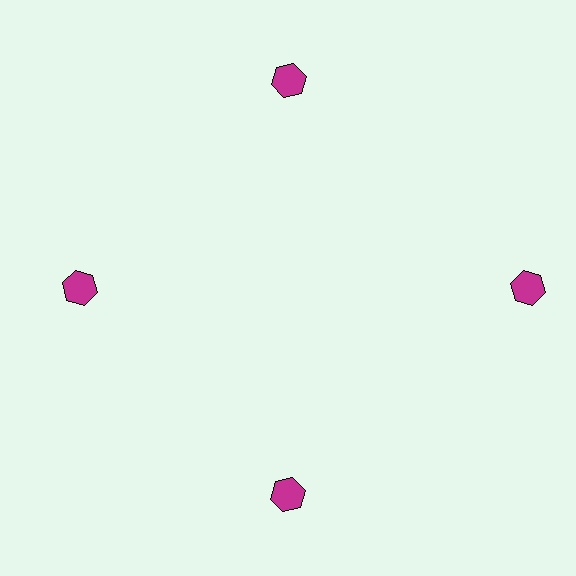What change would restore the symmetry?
The symmetry would be restored by moving it inward, back onto the ring so that all 4 hexagons sit at equal angles and equal distance from the center.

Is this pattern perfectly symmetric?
No. The 4 magenta hexagons are arranged in a ring, but one element near the 3 o'clock position is pushed outward from the center, breaking the 4-fold rotational symmetry.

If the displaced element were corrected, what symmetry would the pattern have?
It would have 4-fold rotational symmetry — the pattern would map onto itself every 90 degrees.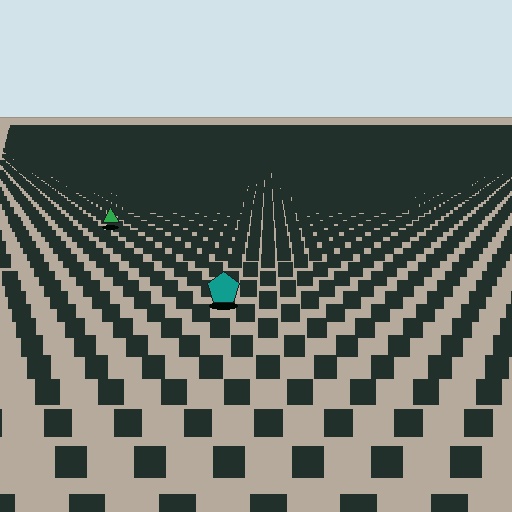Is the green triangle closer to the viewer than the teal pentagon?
No. The teal pentagon is closer — you can tell from the texture gradient: the ground texture is coarser near it.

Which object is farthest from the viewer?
The green triangle is farthest from the viewer. It appears smaller and the ground texture around it is denser.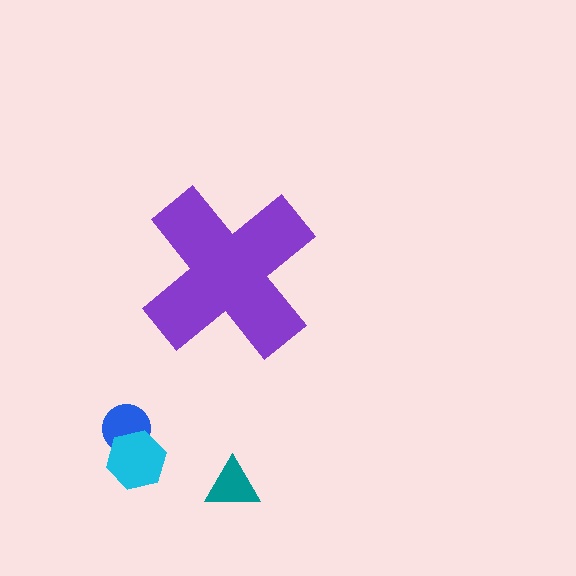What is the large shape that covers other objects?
A purple cross.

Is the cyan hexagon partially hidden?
No, the cyan hexagon is fully visible.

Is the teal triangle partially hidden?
No, the teal triangle is fully visible.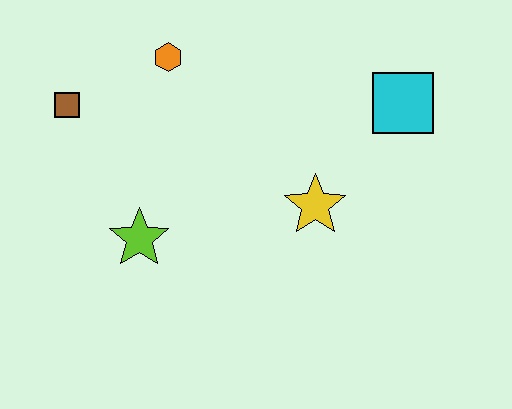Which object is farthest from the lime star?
The cyan square is farthest from the lime star.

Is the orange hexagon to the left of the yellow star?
Yes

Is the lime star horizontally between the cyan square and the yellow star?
No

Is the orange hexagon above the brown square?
Yes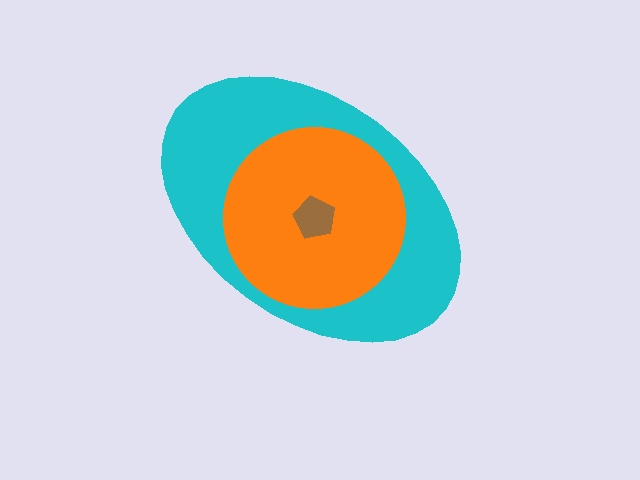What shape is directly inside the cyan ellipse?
The orange circle.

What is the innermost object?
The brown pentagon.